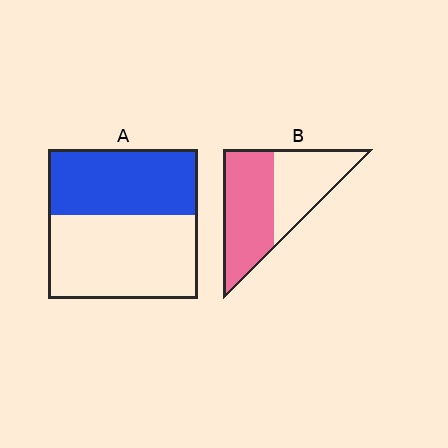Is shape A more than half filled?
No.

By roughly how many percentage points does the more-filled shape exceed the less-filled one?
By roughly 10 percentage points (B over A).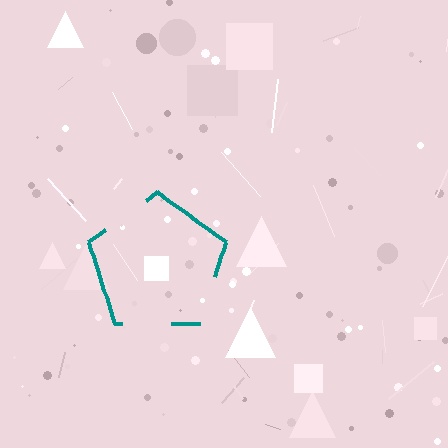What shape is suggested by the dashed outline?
The dashed outline suggests a pentagon.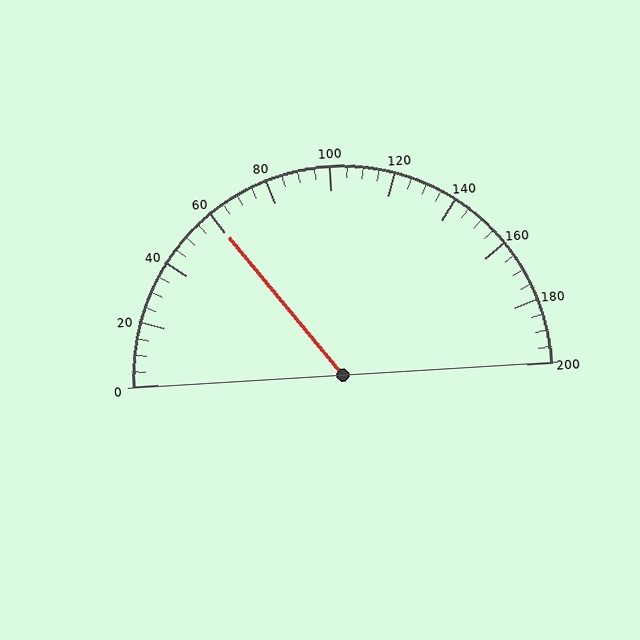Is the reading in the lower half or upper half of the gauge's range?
The reading is in the lower half of the range (0 to 200).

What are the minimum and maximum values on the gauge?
The gauge ranges from 0 to 200.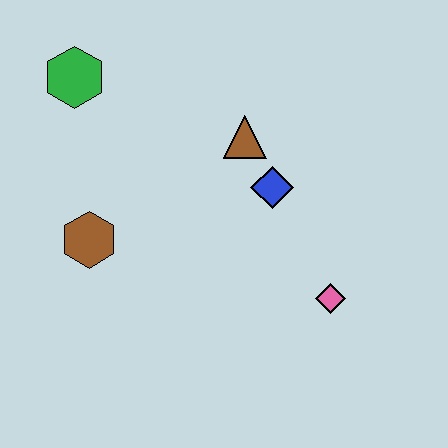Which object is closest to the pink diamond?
The blue diamond is closest to the pink diamond.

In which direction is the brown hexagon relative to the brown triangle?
The brown hexagon is to the left of the brown triangle.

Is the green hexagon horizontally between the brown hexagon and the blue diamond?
No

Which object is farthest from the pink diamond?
The green hexagon is farthest from the pink diamond.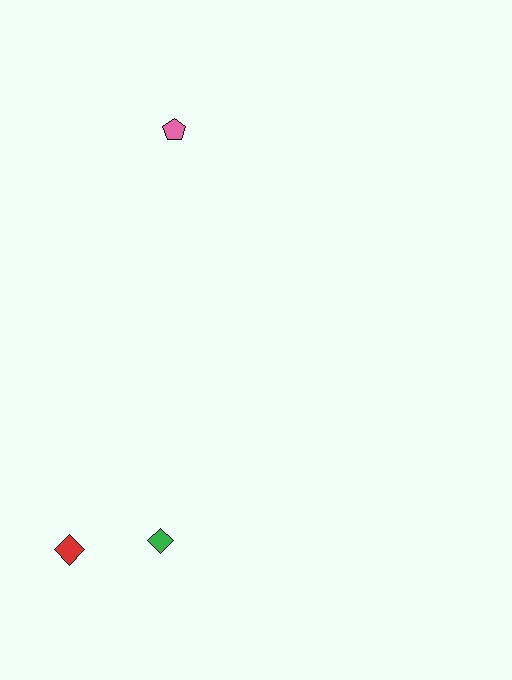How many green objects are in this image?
There is 1 green object.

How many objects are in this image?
There are 3 objects.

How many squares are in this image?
There are no squares.